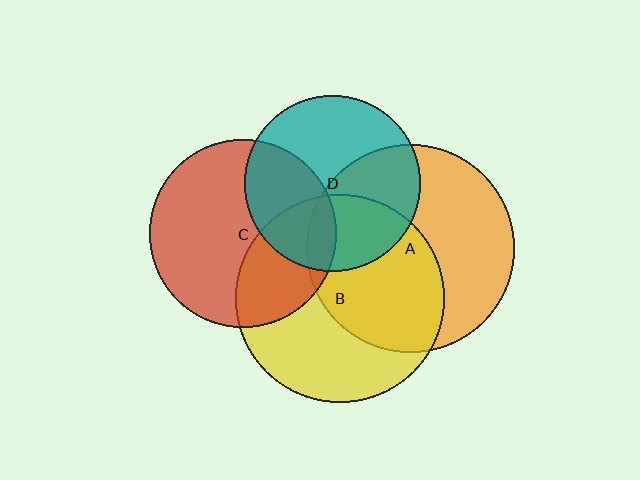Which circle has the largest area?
Circle B (yellow).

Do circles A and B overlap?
Yes.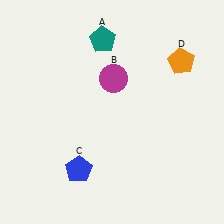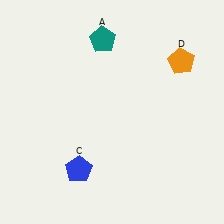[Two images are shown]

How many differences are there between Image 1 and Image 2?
There is 1 difference between the two images.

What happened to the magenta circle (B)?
The magenta circle (B) was removed in Image 2. It was in the top-right area of Image 1.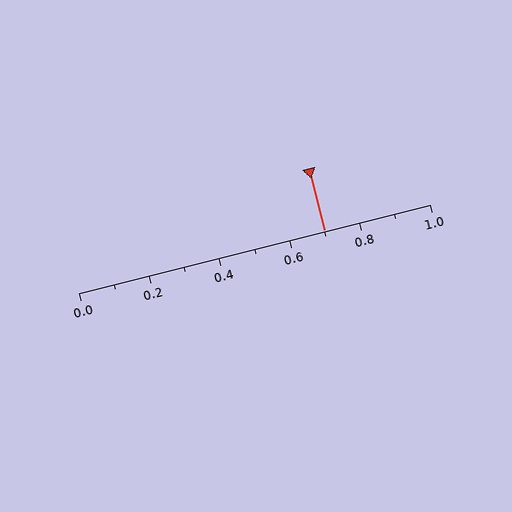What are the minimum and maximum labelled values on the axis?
The axis runs from 0.0 to 1.0.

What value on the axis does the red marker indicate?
The marker indicates approximately 0.7.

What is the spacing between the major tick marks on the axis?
The major ticks are spaced 0.2 apart.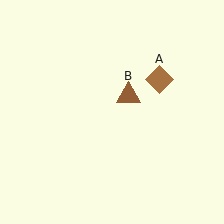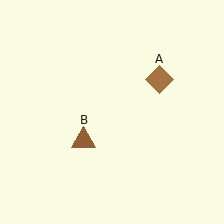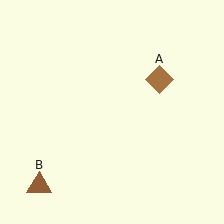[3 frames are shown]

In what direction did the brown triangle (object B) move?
The brown triangle (object B) moved down and to the left.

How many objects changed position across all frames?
1 object changed position: brown triangle (object B).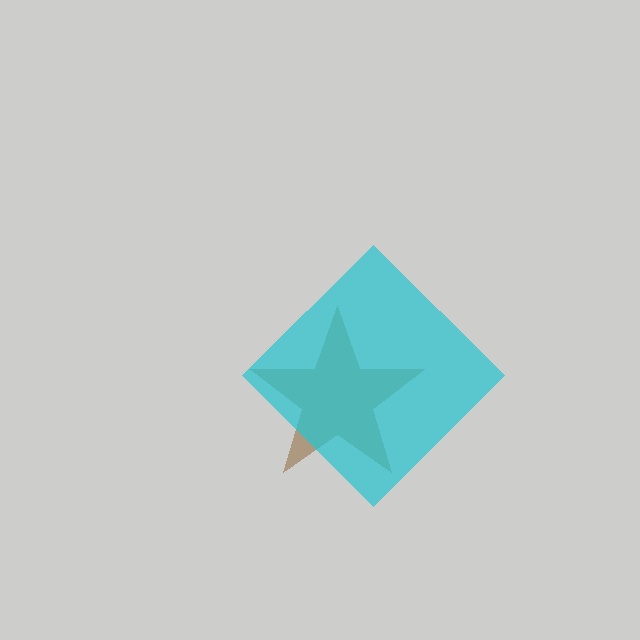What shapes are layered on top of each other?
The layered shapes are: a brown star, a cyan diamond.